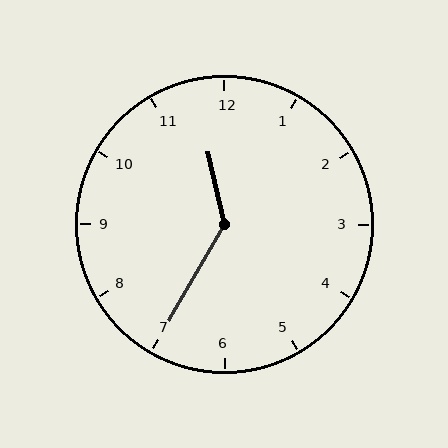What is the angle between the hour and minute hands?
Approximately 138 degrees.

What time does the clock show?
11:35.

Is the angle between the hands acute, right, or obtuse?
It is obtuse.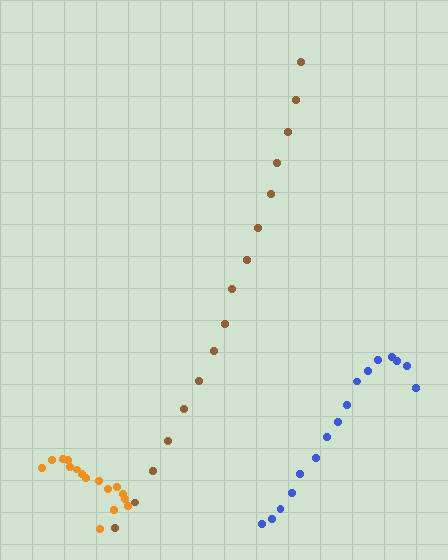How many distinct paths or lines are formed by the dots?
There are 3 distinct paths.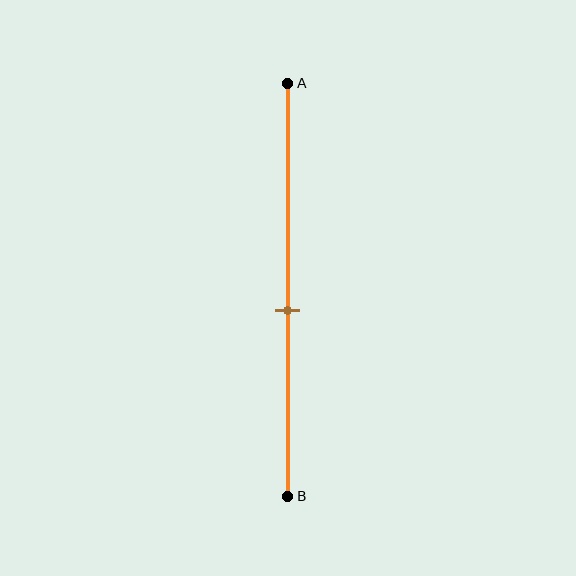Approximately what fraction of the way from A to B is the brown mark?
The brown mark is approximately 55% of the way from A to B.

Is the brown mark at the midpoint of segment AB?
No, the mark is at about 55% from A, not at the 50% midpoint.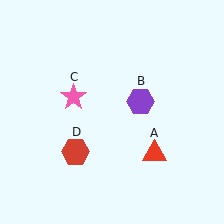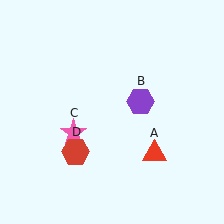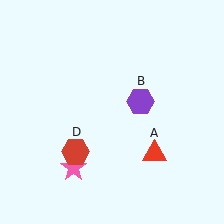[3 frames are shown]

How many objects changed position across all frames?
1 object changed position: pink star (object C).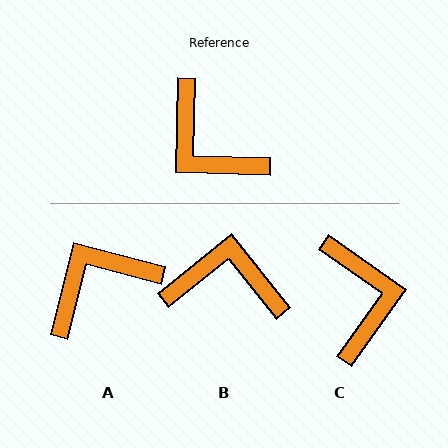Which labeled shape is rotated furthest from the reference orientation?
C, about 146 degrees away.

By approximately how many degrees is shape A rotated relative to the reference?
Approximately 103 degrees clockwise.